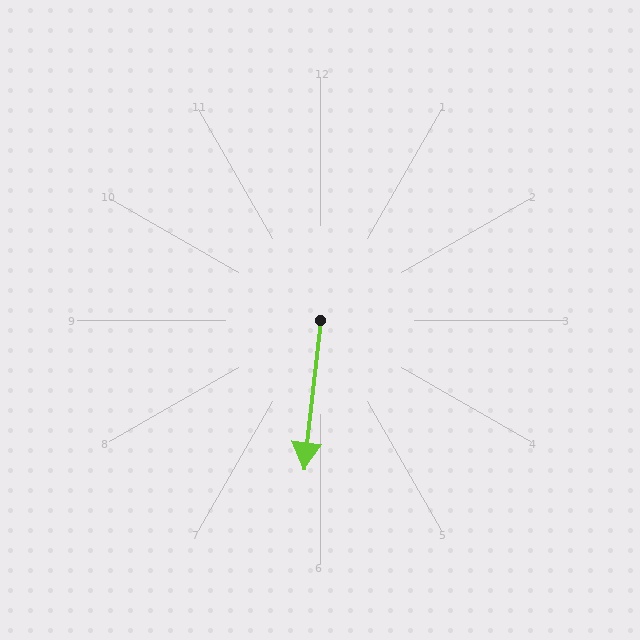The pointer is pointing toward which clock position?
Roughly 6 o'clock.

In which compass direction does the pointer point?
South.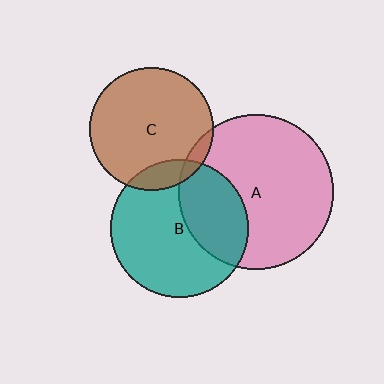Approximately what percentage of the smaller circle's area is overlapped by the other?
Approximately 10%.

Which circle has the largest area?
Circle A (pink).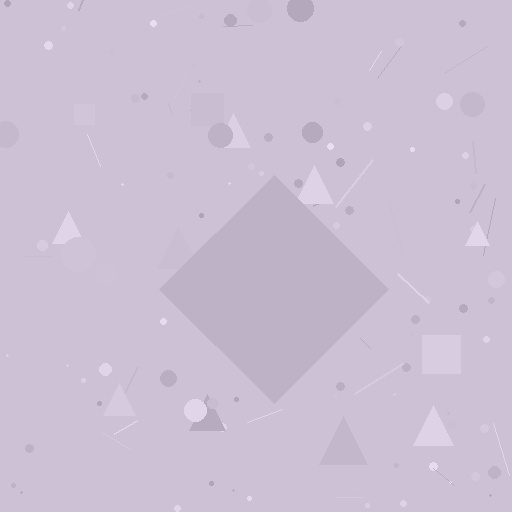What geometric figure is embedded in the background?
A diamond is embedded in the background.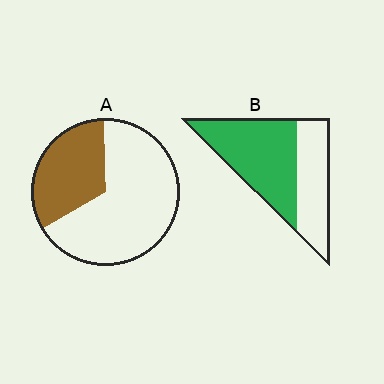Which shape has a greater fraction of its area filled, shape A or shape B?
Shape B.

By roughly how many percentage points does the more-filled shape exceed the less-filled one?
By roughly 30 percentage points (B over A).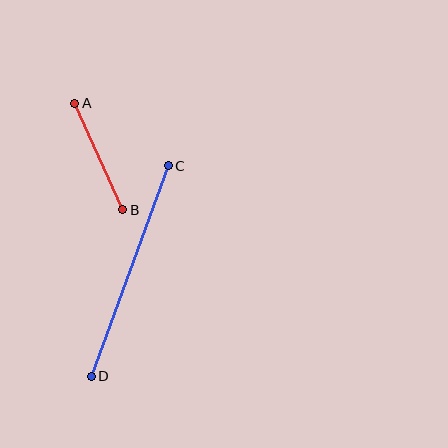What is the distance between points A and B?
The distance is approximately 117 pixels.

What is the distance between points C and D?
The distance is approximately 224 pixels.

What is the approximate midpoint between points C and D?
The midpoint is at approximately (130, 271) pixels.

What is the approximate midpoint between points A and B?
The midpoint is at approximately (99, 157) pixels.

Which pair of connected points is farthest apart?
Points C and D are farthest apart.